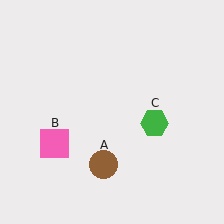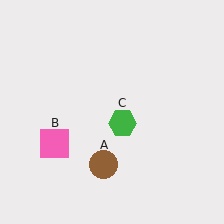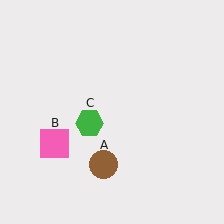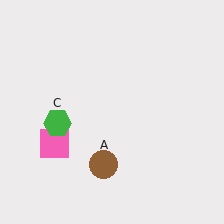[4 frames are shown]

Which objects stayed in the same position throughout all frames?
Brown circle (object A) and pink square (object B) remained stationary.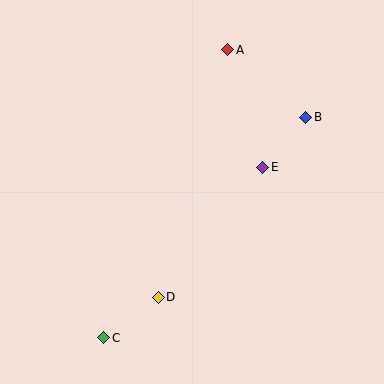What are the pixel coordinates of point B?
Point B is at (306, 117).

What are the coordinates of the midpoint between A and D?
The midpoint between A and D is at (193, 173).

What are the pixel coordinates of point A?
Point A is at (228, 50).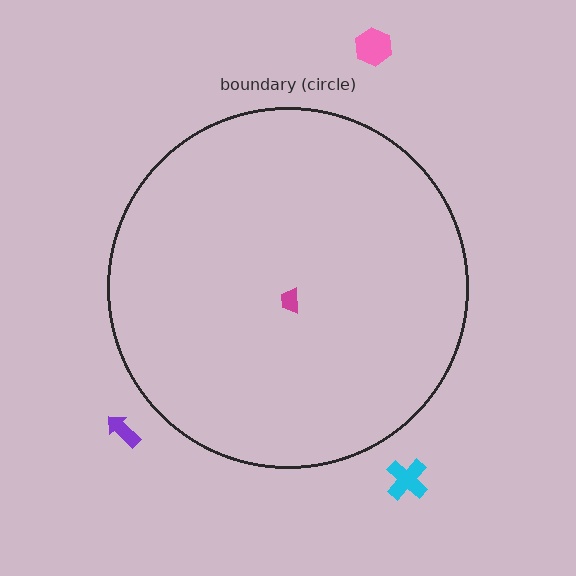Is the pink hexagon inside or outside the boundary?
Outside.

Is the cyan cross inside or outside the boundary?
Outside.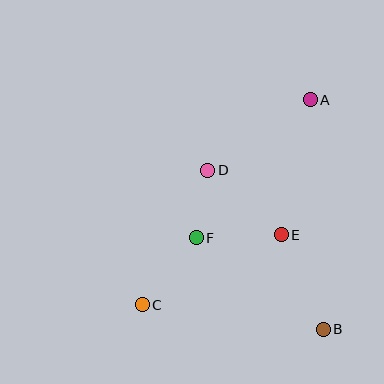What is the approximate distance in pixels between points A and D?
The distance between A and D is approximately 124 pixels.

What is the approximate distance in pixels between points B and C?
The distance between B and C is approximately 183 pixels.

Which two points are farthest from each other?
Points A and C are farthest from each other.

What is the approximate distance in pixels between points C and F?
The distance between C and F is approximately 86 pixels.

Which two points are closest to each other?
Points D and F are closest to each other.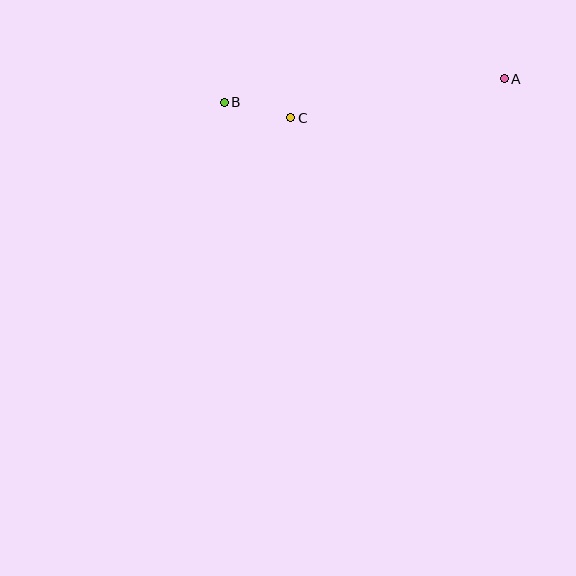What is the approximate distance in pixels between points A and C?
The distance between A and C is approximately 217 pixels.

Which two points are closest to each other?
Points B and C are closest to each other.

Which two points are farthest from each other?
Points A and B are farthest from each other.